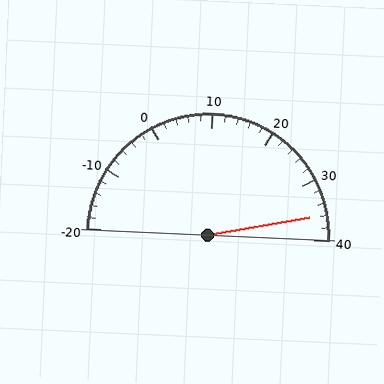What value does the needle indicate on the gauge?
The needle indicates approximately 36.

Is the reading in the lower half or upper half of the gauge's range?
The reading is in the upper half of the range (-20 to 40).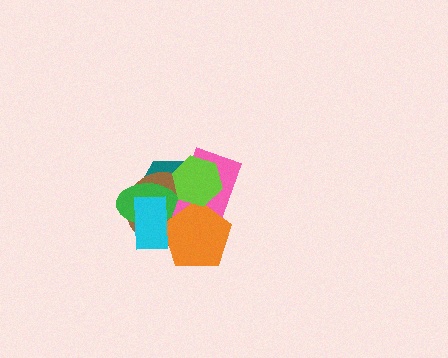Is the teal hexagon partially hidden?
Yes, it is partially covered by another shape.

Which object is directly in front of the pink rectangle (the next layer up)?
The orange pentagon is directly in front of the pink rectangle.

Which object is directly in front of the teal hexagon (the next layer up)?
The brown circle is directly in front of the teal hexagon.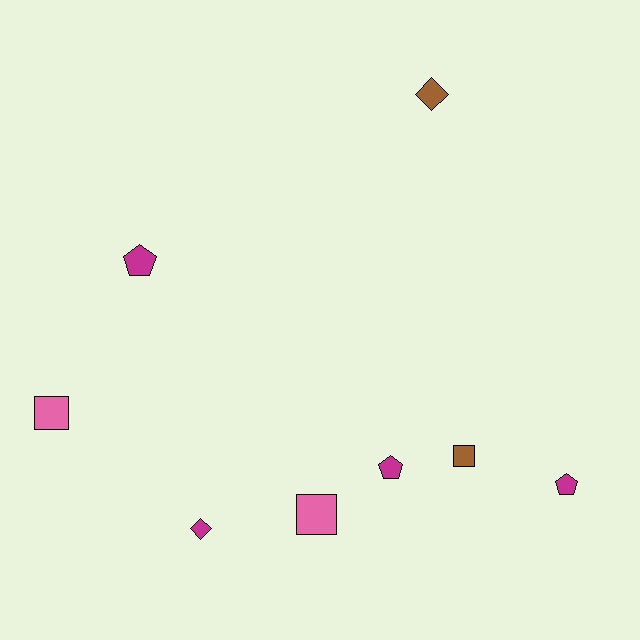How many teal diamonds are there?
There are no teal diamonds.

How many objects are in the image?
There are 8 objects.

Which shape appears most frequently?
Square, with 3 objects.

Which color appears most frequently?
Magenta, with 4 objects.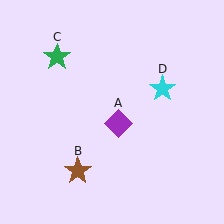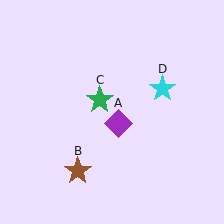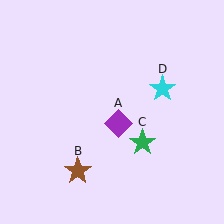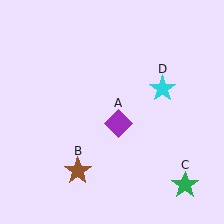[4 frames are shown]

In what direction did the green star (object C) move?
The green star (object C) moved down and to the right.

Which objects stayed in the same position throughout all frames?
Purple diamond (object A) and brown star (object B) and cyan star (object D) remained stationary.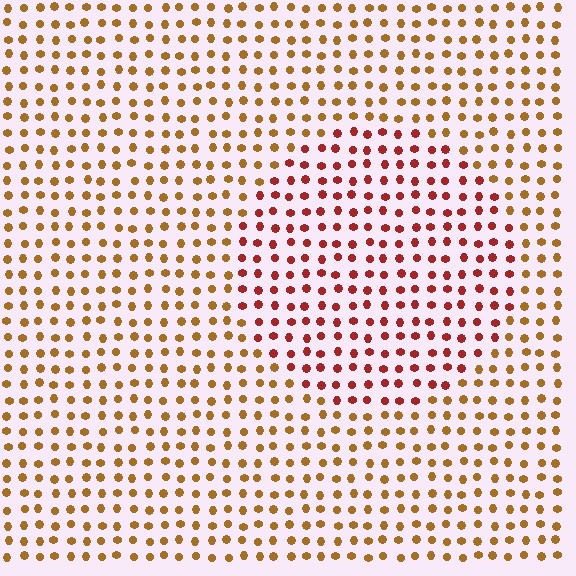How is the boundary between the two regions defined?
The boundary is defined purely by a slight shift in hue (about 38 degrees). Spacing, size, and orientation are identical on both sides.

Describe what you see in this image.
The image is filled with small brown elements in a uniform arrangement. A circle-shaped region is visible where the elements are tinted to a slightly different hue, forming a subtle color boundary.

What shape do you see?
I see a circle.